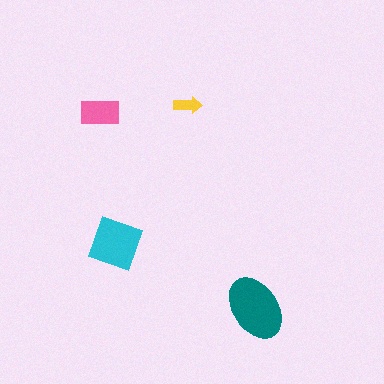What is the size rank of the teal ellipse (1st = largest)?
1st.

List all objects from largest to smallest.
The teal ellipse, the cyan square, the pink rectangle, the yellow arrow.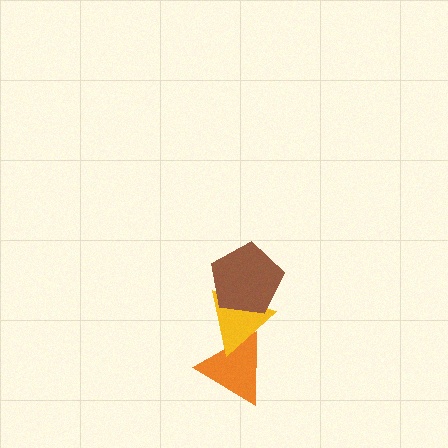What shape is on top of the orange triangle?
The yellow triangle is on top of the orange triangle.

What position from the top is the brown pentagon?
The brown pentagon is 1st from the top.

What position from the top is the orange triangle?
The orange triangle is 3rd from the top.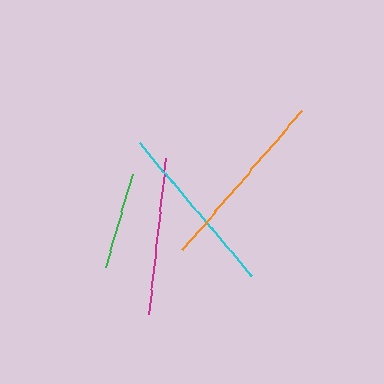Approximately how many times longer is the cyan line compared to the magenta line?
The cyan line is approximately 1.1 times the length of the magenta line.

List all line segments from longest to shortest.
From longest to shortest: orange, cyan, magenta, green.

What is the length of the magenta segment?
The magenta segment is approximately 158 pixels long.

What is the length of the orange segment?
The orange segment is approximately 184 pixels long.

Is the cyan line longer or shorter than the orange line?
The orange line is longer than the cyan line.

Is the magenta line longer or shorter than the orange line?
The orange line is longer than the magenta line.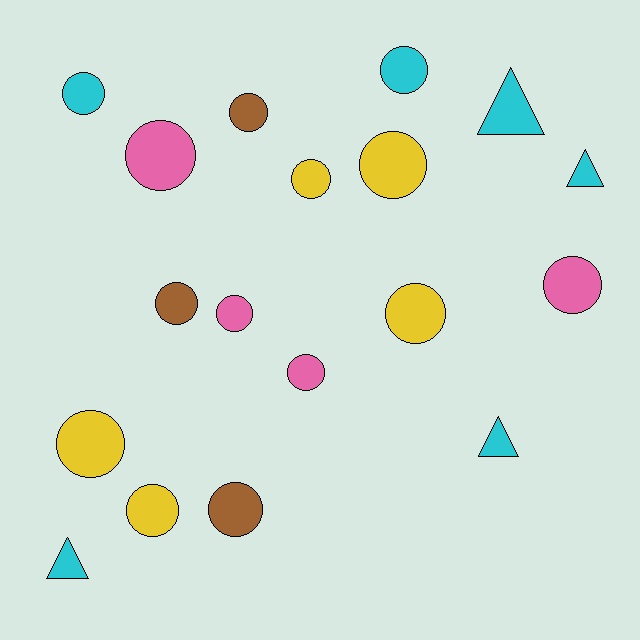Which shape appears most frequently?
Circle, with 14 objects.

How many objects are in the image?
There are 18 objects.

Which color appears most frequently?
Cyan, with 6 objects.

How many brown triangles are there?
There are no brown triangles.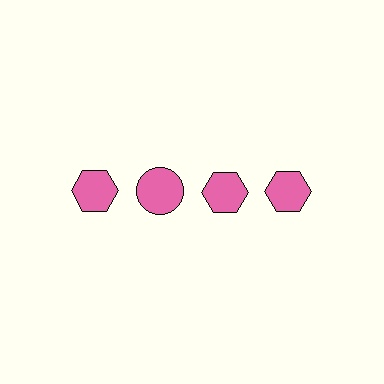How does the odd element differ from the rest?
It has a different shape: circle instead of hexagon.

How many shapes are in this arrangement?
There are 4 shapes arranged in a grid pattern.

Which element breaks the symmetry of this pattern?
The pink circle in the top row, second from left column breaks the symmetry. All other shapes are pink hexagons.